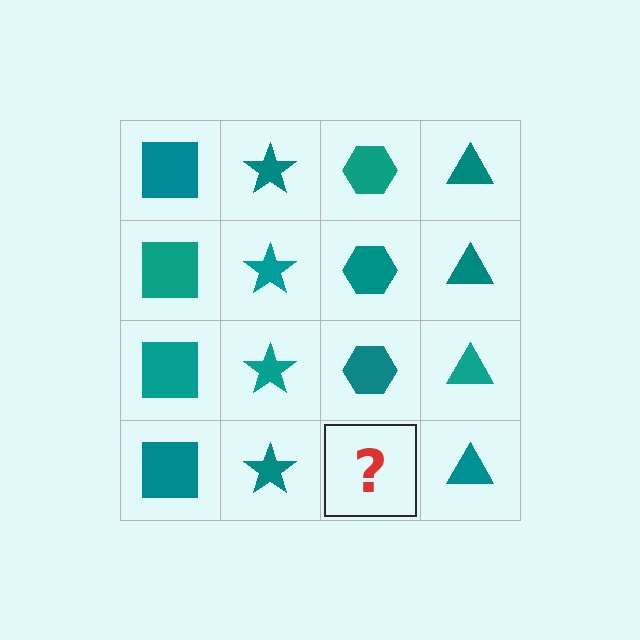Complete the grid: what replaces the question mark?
The question mark should be replaced with a teal hexagon.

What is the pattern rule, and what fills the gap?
The rule is that each column has a consistent shape. The gap should be filled with a teal hexagon.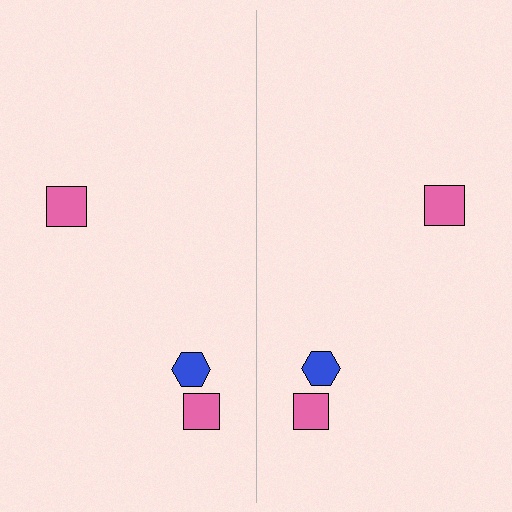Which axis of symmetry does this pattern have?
The pattern has a vertical axis of symmetry running through the center of the image.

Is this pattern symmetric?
Yes, this pattern has bilateral (reflection) symmetry.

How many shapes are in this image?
There are 6 shapes in this image.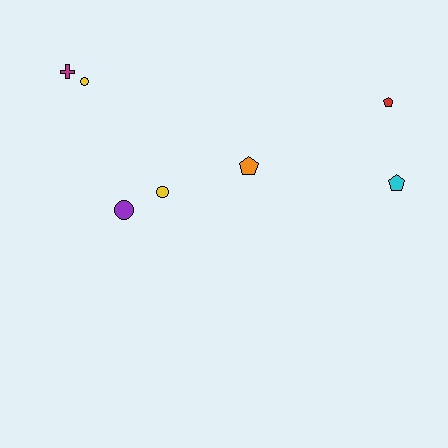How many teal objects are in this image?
There are no teal objects.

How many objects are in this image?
There are 7 objects.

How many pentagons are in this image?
There are 3 pentagons.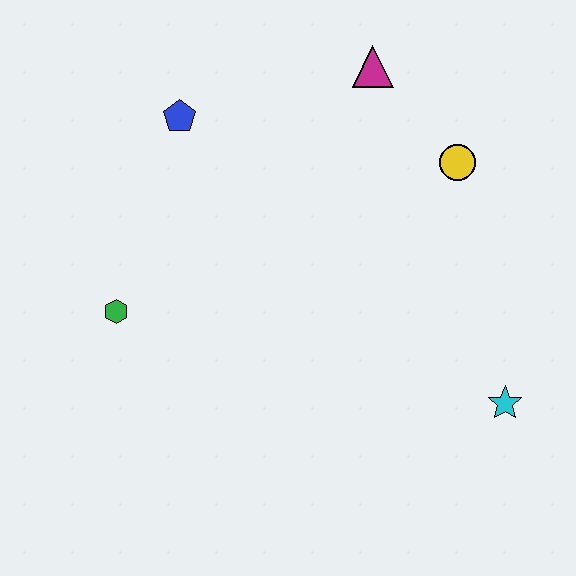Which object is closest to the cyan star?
The yellow circle is closest to the cyan star.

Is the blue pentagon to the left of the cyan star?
Yes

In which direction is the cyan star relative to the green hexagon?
The cyan star is to the right of the green hexagon.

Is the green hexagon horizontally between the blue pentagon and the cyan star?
No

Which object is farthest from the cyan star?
The blue pentagon is farthest from the cyan star.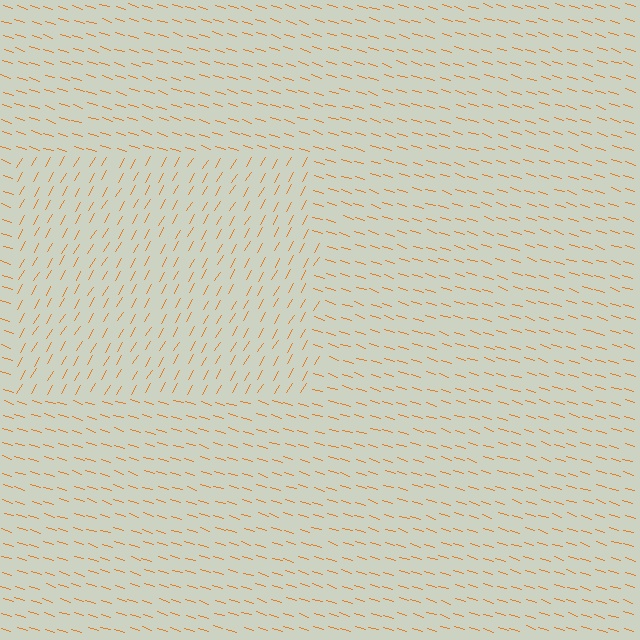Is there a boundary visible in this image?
Yes, there is a texture boundary formed by a change in line orientation.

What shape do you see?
I see a rectangle.